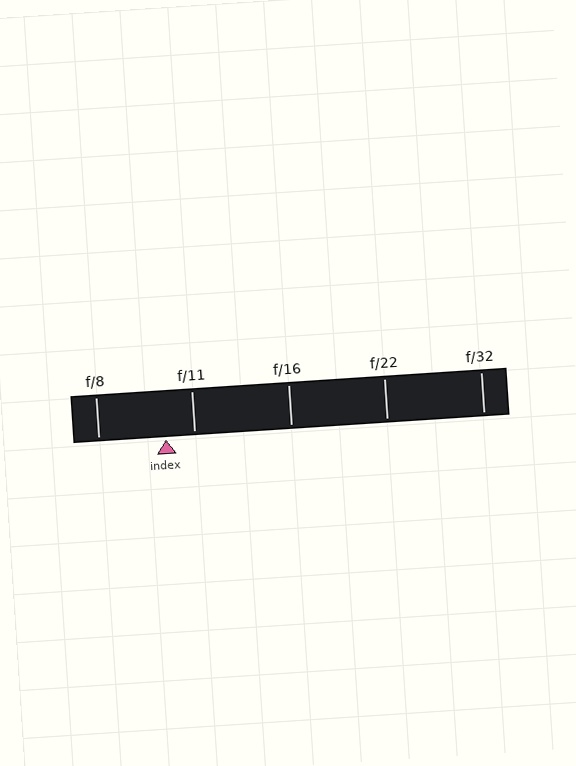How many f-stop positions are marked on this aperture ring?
There are 5 f-stop positions marked.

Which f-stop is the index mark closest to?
The index mark is closest to f/11.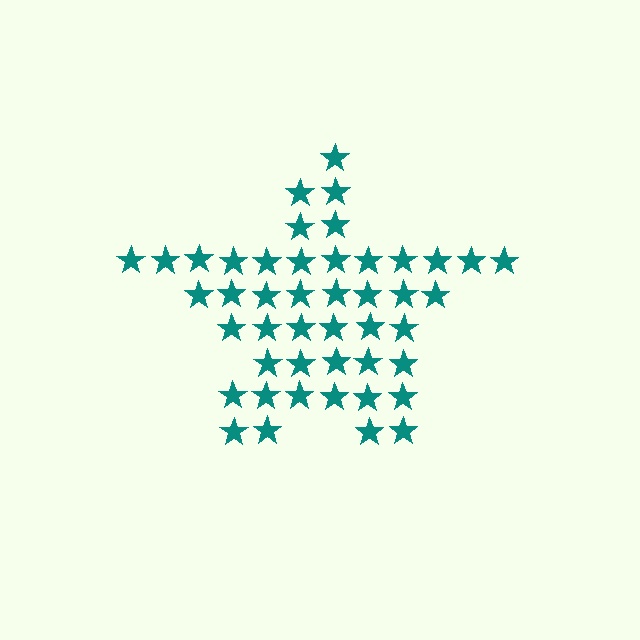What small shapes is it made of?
It is made of small stars.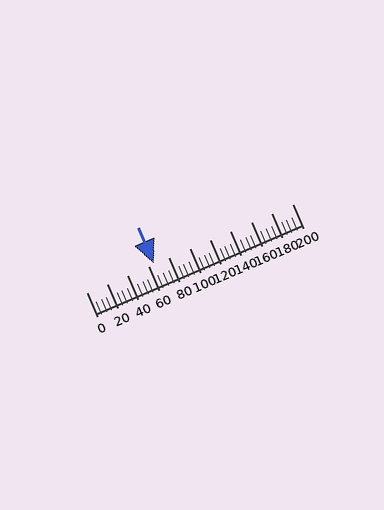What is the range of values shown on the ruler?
The ruler shows values from 0 to 200.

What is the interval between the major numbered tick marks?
The major tick marks are spaced 20 units apart.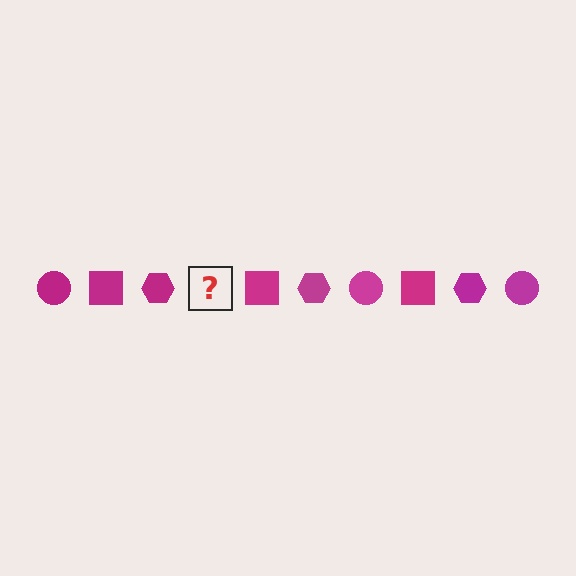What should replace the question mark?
The question mark should be replaced with a magenta circle.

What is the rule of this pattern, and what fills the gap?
The rule is that the pattern cycles through circle, square, hexagon shapes in magenta. The gap should be filled with a magenta circle.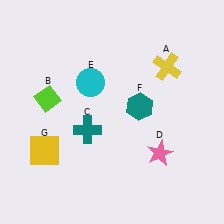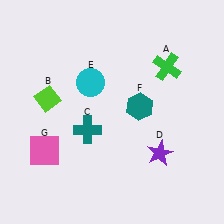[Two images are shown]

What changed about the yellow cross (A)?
In Image 1, A is yellow. In Image 2, it changed to green.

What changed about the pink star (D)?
In Image 1, D is pink. In Image 2, it changed to purple.